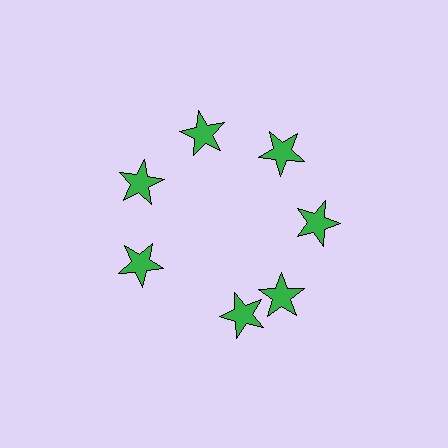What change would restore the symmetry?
The symmetry would be restored by rotating it back into even spacing with its neighbors so that all 7 stars sit at equal angles and equal distance from the center.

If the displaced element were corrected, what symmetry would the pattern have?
It would have 7-fold rotational symmetry — the pattern would map onto itself every 51 degrees.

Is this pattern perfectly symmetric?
No. The 7 green stars are arranged in a ring, but one element near the 6 o'clock position is rotated out of alignment along the ring, breaking the 7-fold rotational symmetry.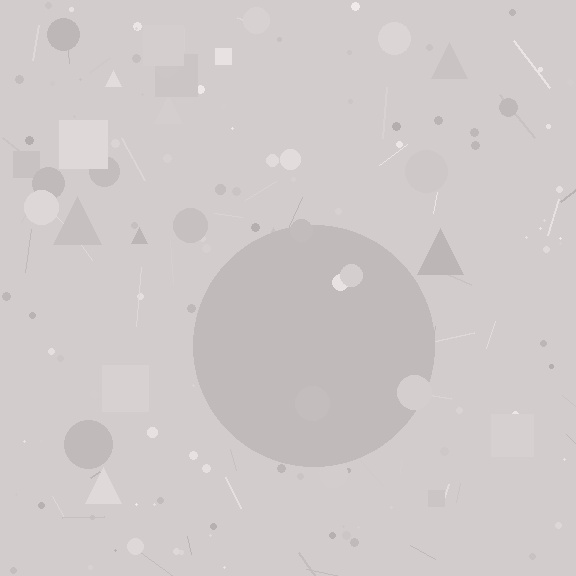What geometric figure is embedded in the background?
A circle is embedded in the background.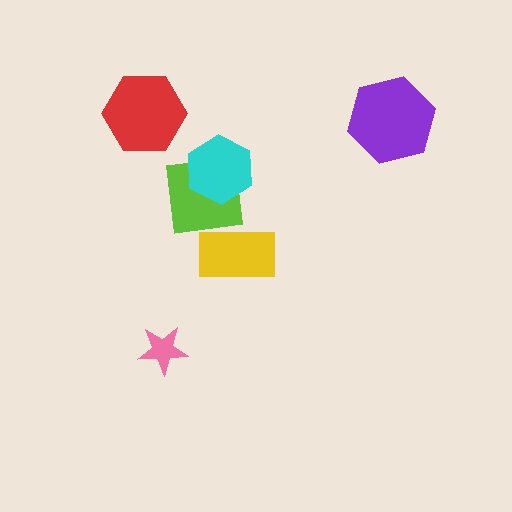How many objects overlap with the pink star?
0 objects overlap with the pink star.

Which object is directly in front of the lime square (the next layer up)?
The cyan hexagon is directly in front of the lime square.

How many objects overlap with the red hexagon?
0 objects overlap with the red hexagon.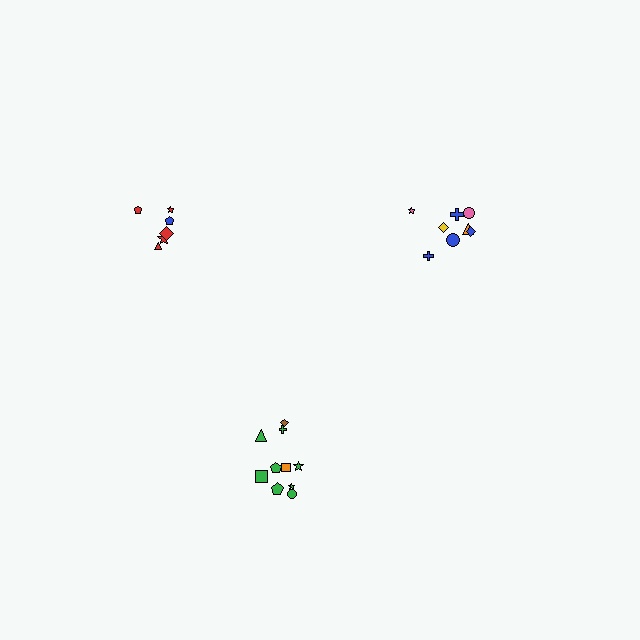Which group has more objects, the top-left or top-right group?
The top-right group.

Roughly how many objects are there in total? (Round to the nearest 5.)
Roughly 25 objects in total.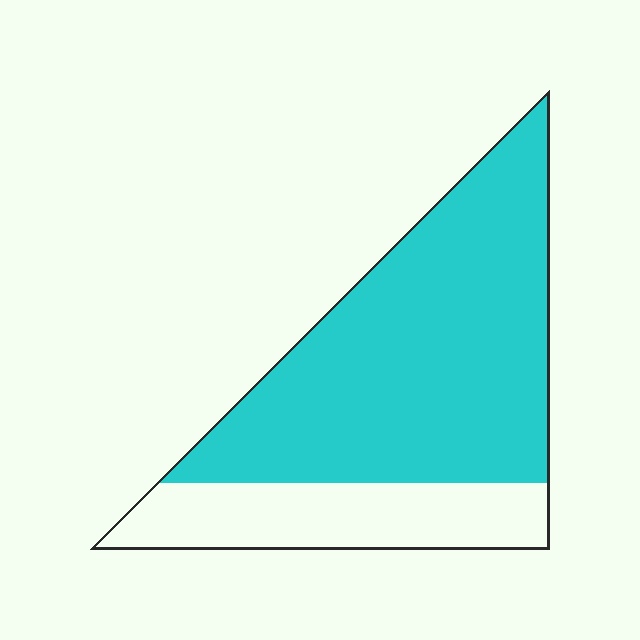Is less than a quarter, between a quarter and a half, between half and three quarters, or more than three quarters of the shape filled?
Between half and three quarters.